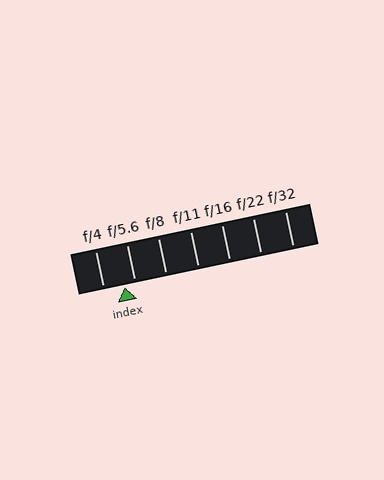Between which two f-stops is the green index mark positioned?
The index mark is between f/4 and f/5.6.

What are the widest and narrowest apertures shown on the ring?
The widest aperture shown is f/4 and the narrowest is f/32.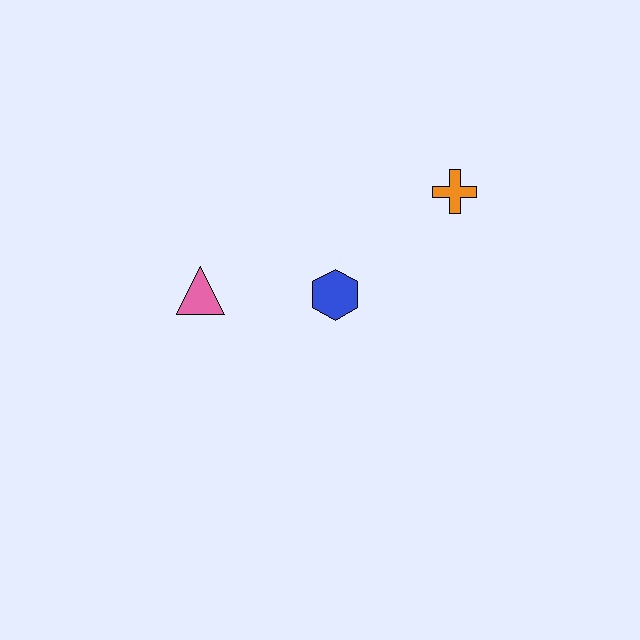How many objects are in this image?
There are 3 objects.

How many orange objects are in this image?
There is 1 orange object.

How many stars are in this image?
There are no stars.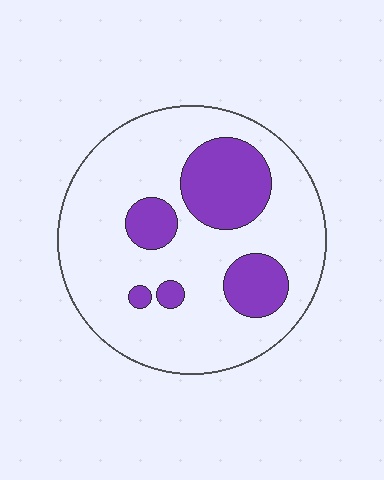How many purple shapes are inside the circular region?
5.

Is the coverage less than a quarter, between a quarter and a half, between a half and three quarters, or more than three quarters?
Less than a quarter.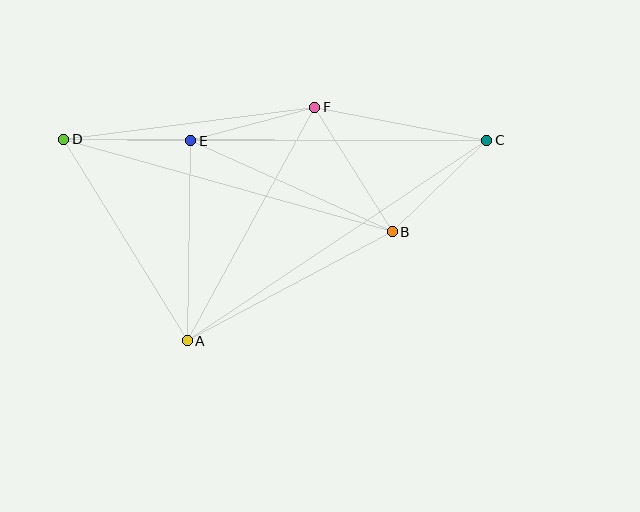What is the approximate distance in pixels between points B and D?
The distance between B and D is approximately 341 pixels.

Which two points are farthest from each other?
Points C and D are farthest from each other.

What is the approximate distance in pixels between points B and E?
The distance between B and E is approximately 221 pixels.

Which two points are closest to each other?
Points D and E are closest to each other.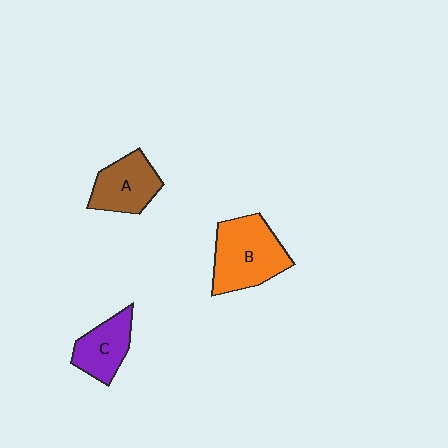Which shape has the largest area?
Shape B (orange).